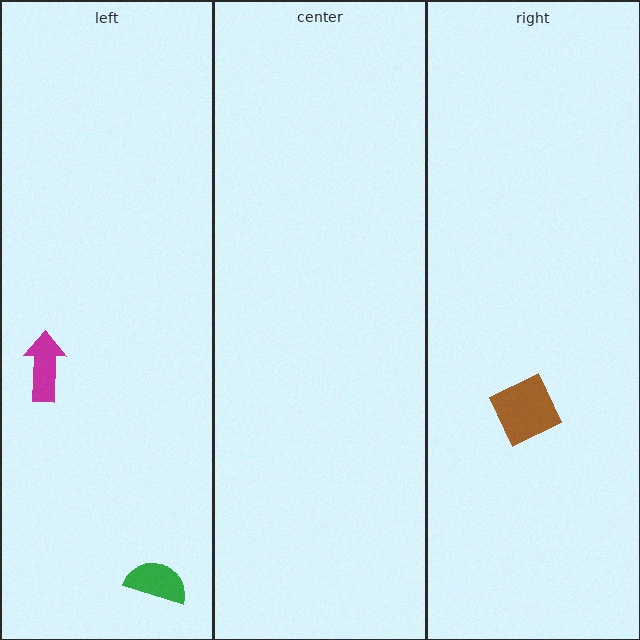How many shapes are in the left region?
2.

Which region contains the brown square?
The right region.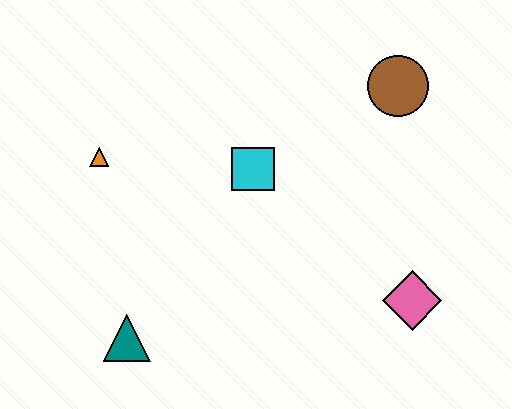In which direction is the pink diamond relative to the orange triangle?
The pink diamond is to the right of the orange triangle.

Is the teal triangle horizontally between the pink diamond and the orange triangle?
Yes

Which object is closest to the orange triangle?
The cyan square is closest to the orange triangle.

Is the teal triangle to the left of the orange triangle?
No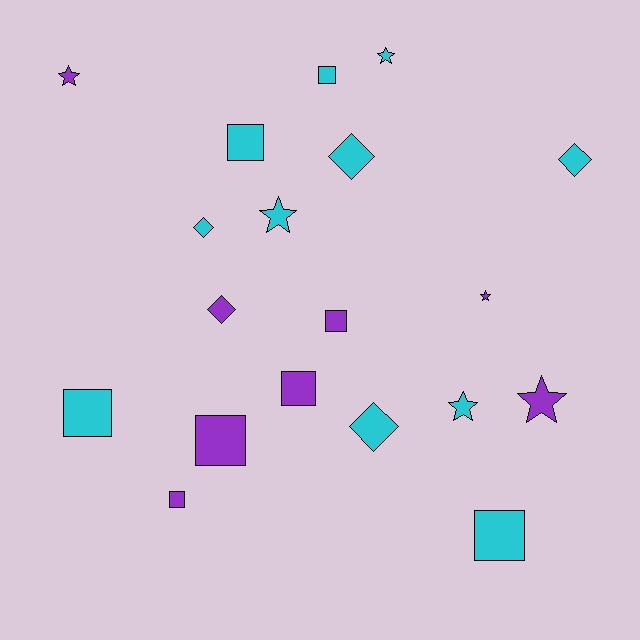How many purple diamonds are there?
There is 1 purple diamond.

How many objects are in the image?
There are 19 objects.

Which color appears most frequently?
Cyan, with 11 objects.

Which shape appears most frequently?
Square, with 8 objects.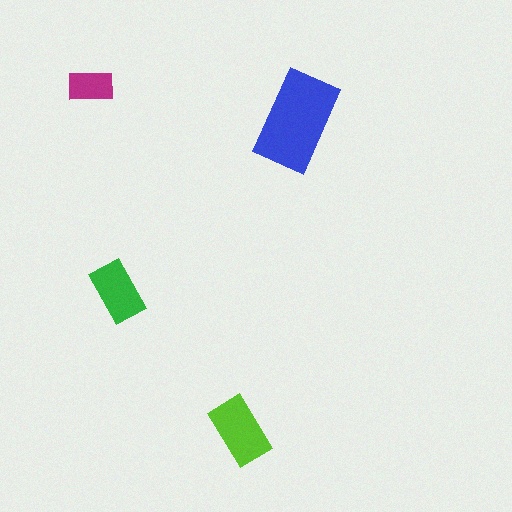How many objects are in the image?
There are 4 objects in the image.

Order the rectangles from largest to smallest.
the blue one, the lime one, the green one, the magenta one.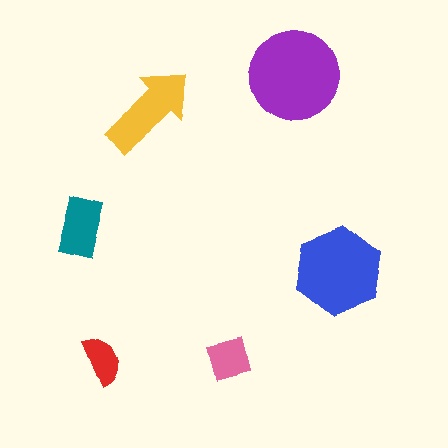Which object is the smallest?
The red semicircle.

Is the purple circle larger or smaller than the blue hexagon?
Larger.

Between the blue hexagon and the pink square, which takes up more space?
The blue hexagon.